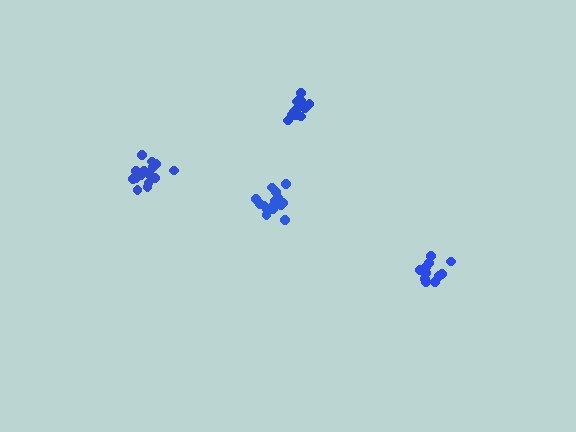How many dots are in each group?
Group 1: 16 dots, Group 2: 16 dots, Group 3: 12 dots, Group 4: 12 dots (56 total).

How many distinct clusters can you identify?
There are 4 distinct clusters.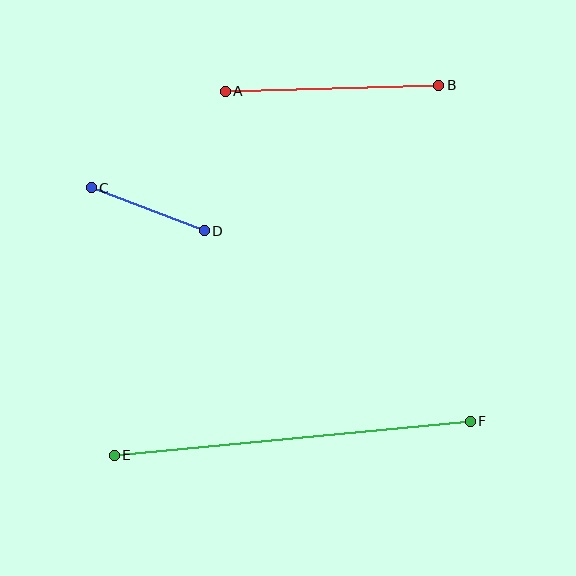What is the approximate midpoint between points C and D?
The midpoint is at approximately (148, 209) pixels.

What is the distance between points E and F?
The distance is approximately 358 pixels.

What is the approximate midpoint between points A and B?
The midpoint is at approximately (332, 88) pixels.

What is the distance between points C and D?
The distance is approximately 121 pixels.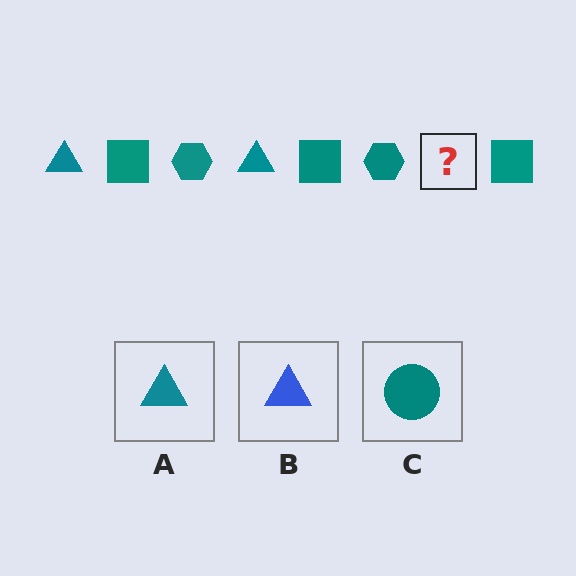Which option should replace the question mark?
Option A.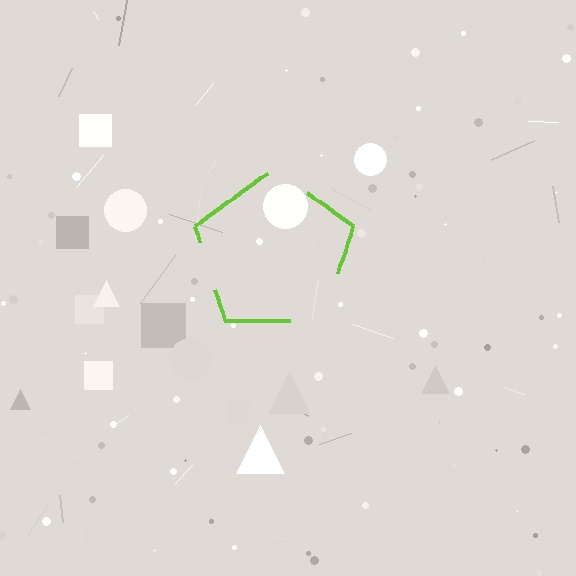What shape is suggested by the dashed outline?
The dashed outline suggests a pentagon.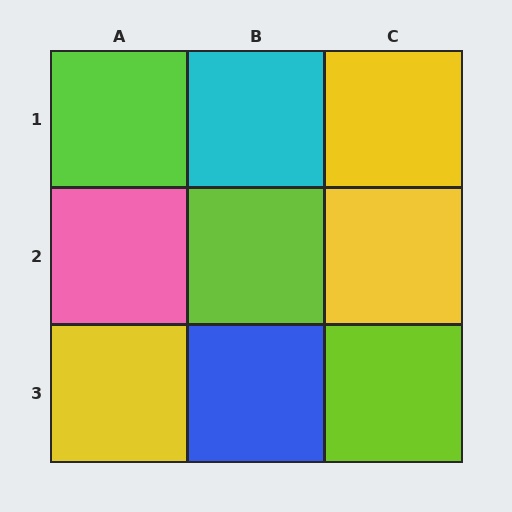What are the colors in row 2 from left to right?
Pink, lime, yellow.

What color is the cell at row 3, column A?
Yellow.